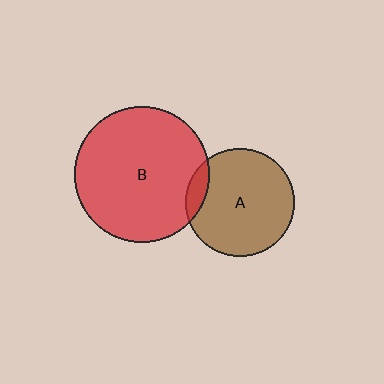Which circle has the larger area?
Circle B (red).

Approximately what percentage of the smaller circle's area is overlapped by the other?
Approximately 10%.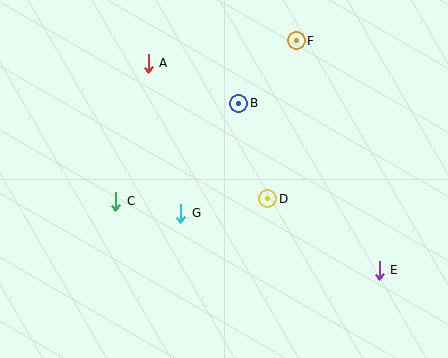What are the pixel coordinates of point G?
Point G is at (181, 213).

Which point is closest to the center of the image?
Point D at (268, 199) is closest to the center.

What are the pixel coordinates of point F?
Point F is at (296, 41).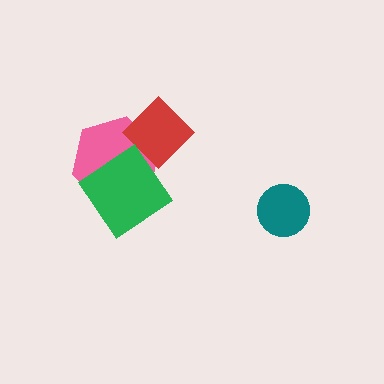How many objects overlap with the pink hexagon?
2 objects overlap with the pink hexagon.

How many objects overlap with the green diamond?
1 object overlaps with the green diamond.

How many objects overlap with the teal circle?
0 objects overlap with the teal circle.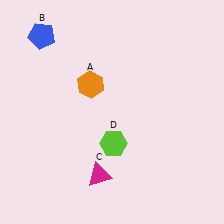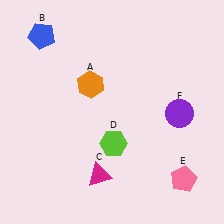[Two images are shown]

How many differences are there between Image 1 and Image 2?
There are 2 differences between the two images.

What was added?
A pink pentagon (E), a purple circle (F) were added in Image 2.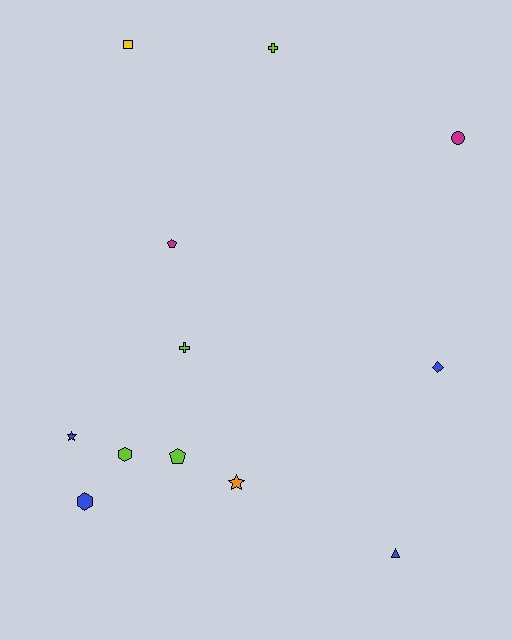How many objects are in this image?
There are 12 objects.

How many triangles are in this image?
There is 1 triangle.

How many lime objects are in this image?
There are 4 lime objects.